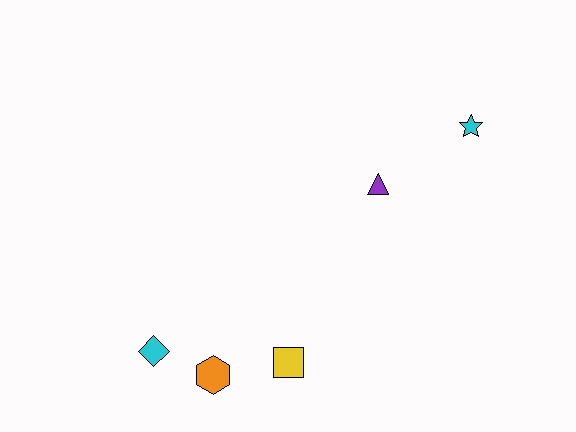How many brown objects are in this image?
There are no brown objects.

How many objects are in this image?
There are 5 objects.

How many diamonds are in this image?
There is 1 diamond.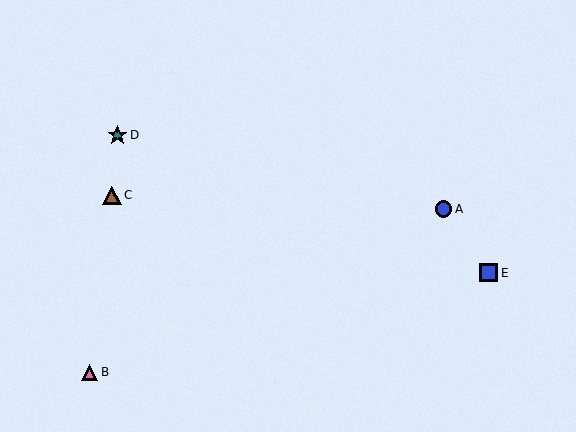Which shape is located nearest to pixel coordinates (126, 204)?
The brown triangle (labeled C) at (112, 195) is nearest to that location.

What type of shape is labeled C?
Shape C is a brown triangle.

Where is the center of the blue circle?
The center of the blue circle is at (443, 209).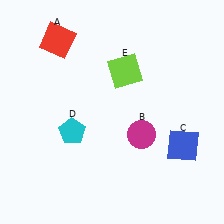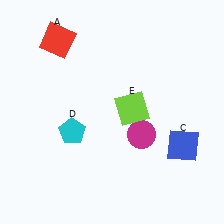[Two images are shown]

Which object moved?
The lime square (E) moved down.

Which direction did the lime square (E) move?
The lime square (E) moved down.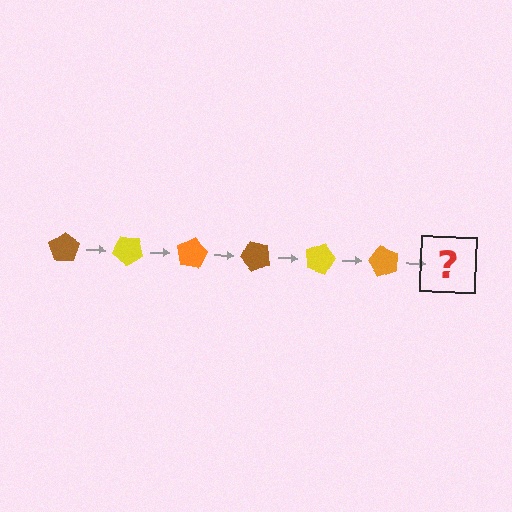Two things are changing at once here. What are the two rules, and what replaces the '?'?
The two rules are that it rotates 40 degrees each step and the color cycles through brown, yellow, and orange. The '?' should be a brown pentagon, rotated 240 degrees from the start.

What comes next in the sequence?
The next element should be a brown pentagon, rotated 240 degrees from the start.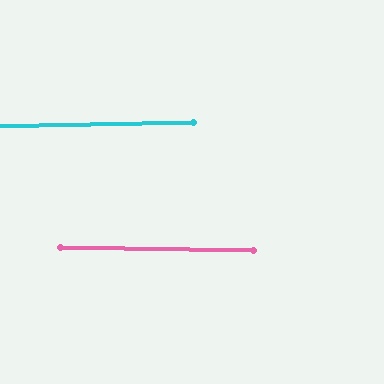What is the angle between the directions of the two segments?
Approximately 2 degrees.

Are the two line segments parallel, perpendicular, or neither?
Parallel — their directions differ by only 2.0°.